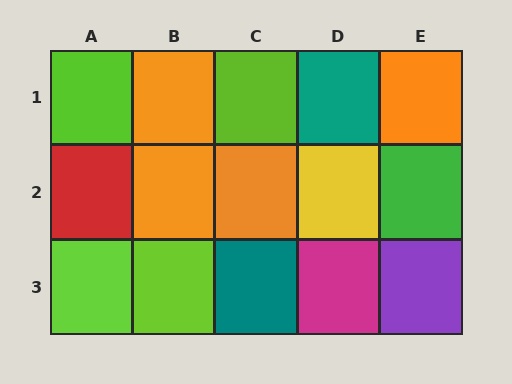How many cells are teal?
2 cells are teal.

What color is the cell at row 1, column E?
Orange.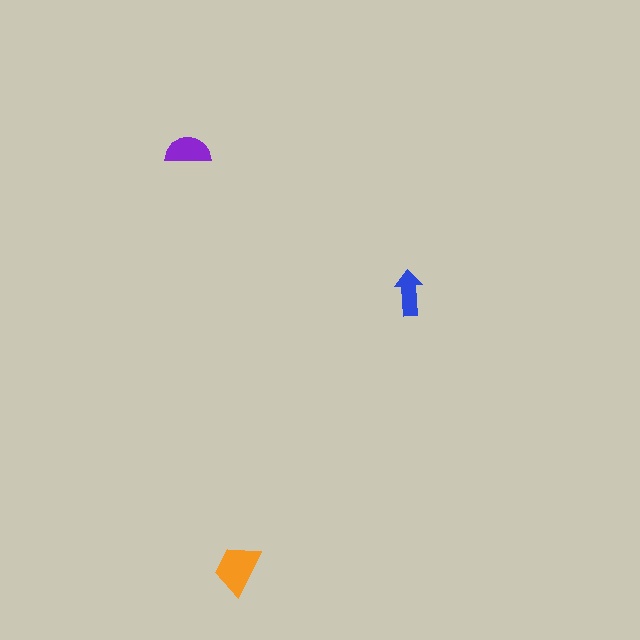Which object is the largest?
The orange trapezoid.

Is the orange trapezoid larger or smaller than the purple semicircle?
Larger.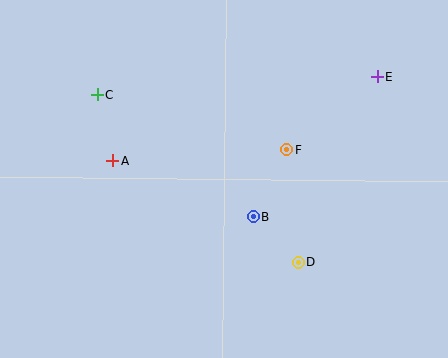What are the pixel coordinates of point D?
Point D is at (299, 262).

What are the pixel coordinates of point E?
Point E is at (377, 76).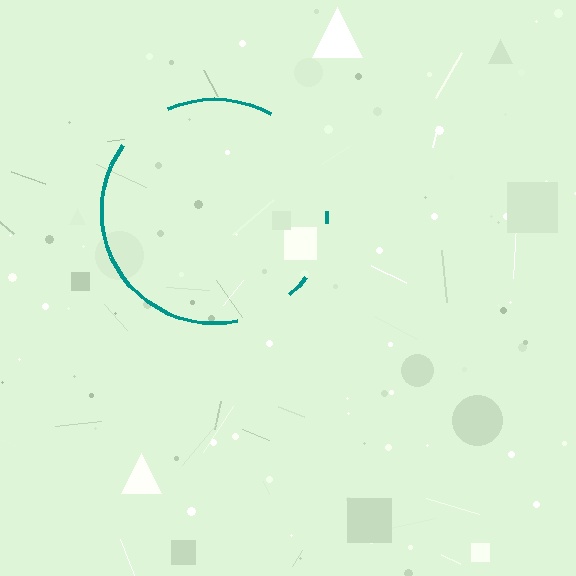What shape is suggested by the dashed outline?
The dashed outline suggests a circle.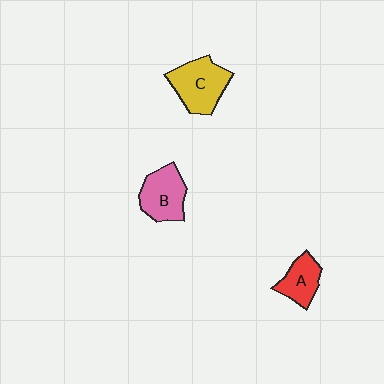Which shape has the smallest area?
Shape A (red).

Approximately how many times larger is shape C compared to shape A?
Approximately 1.6 times.